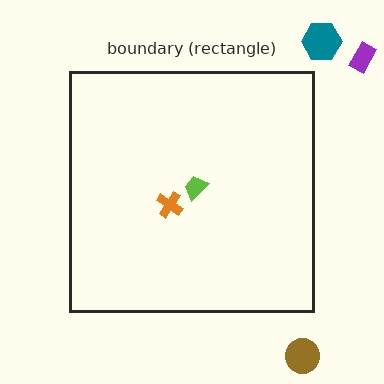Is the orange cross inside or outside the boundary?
Inside.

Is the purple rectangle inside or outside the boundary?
Outside.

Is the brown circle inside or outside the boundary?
Outside.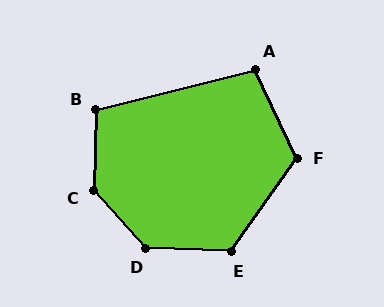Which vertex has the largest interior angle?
C, at approximately 136 degrees.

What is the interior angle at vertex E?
Approximately 123 degrees (obtuse).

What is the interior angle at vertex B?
Approximately 106 degrees (obtuse).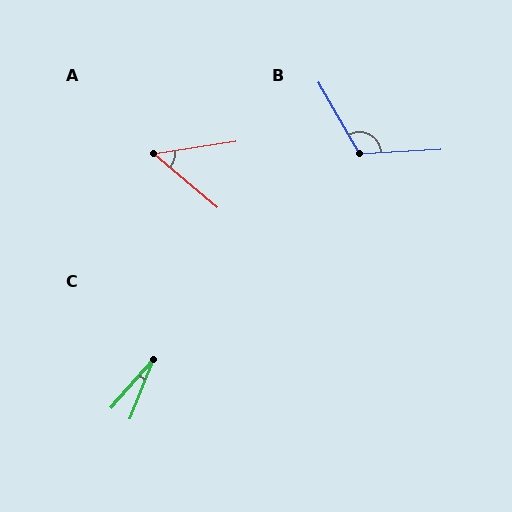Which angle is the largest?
B, at approximately 116 degrees.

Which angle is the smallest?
C, at approximately 20 degrees.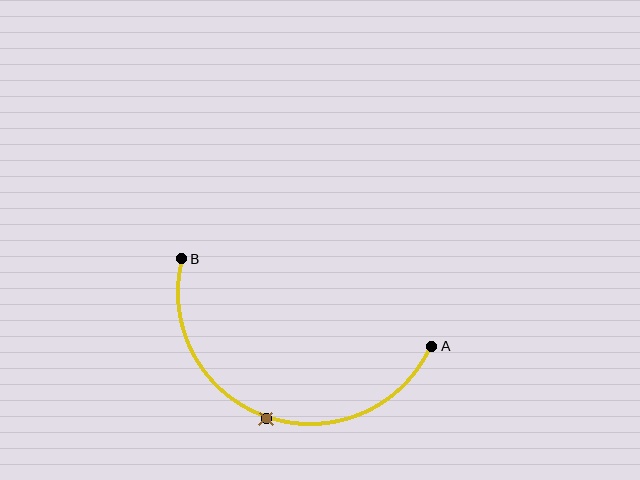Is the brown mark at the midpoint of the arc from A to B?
Yes. The brown mark lies on the arc at equal arc-length from both A and B — it is the arc midpoint.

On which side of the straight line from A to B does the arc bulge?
The arc bulges below the straight line connecting A and B.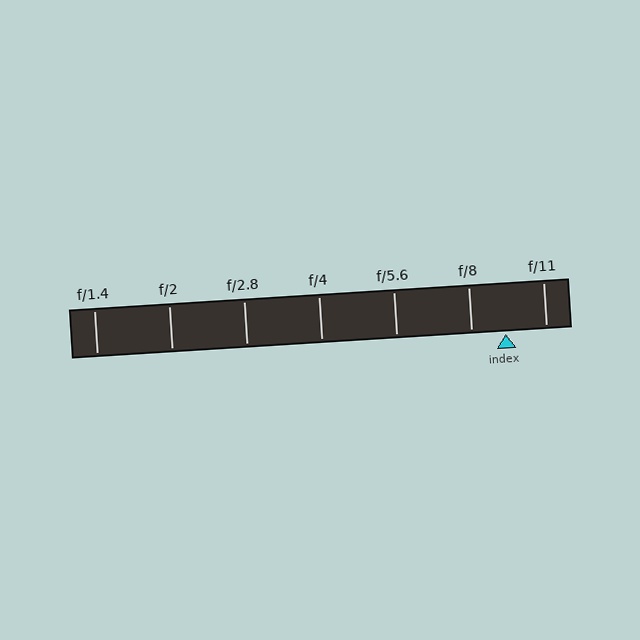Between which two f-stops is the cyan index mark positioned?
The index mark is between f/8 and f/11.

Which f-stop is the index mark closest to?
The index mark is closest to f/8.